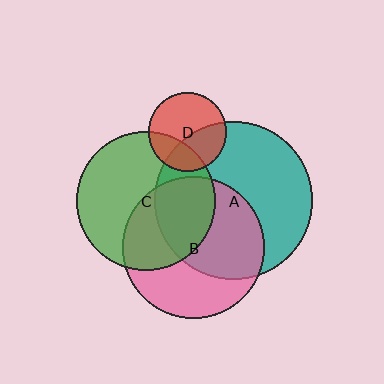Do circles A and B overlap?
Yes.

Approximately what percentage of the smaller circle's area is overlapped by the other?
Approximately 55%.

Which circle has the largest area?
Circle A (teal).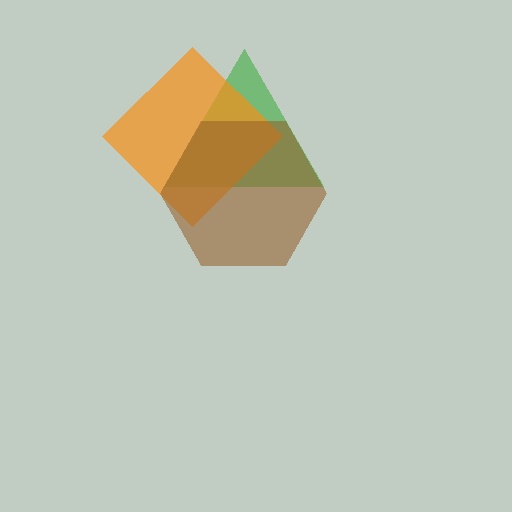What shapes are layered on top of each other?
The layered shapes are: a green triangle, an orange diamond, a brown hexagon.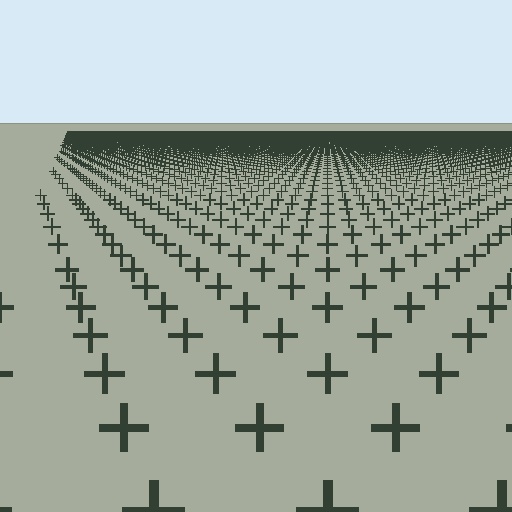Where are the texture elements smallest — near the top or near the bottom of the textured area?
Near the top.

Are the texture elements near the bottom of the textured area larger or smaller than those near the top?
Larger. Near the bottom, elements are closer to the viewer and appear at a bigger on-screen size.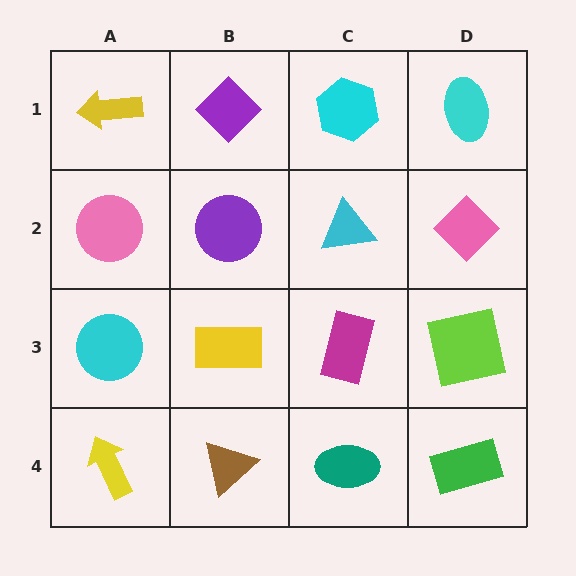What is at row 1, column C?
A cyan hexagon.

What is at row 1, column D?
A cyan ellipse.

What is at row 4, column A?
A yellow arrow.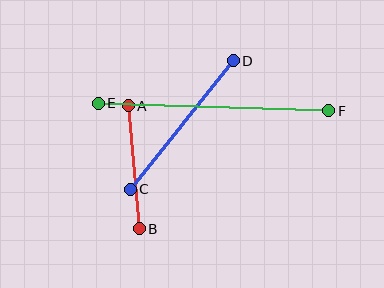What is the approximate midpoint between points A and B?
The midpoint is at approximately (134, 167) pixels.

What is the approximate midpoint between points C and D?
The midpoint is at approximately (182, 125) pixels.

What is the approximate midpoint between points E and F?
The midpoint is at approximately (213, 107) pixels.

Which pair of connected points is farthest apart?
Points E and F are farthest apart.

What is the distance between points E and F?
The distance is approximately 230 pixels.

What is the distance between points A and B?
The distance is approximately 124 pixels.